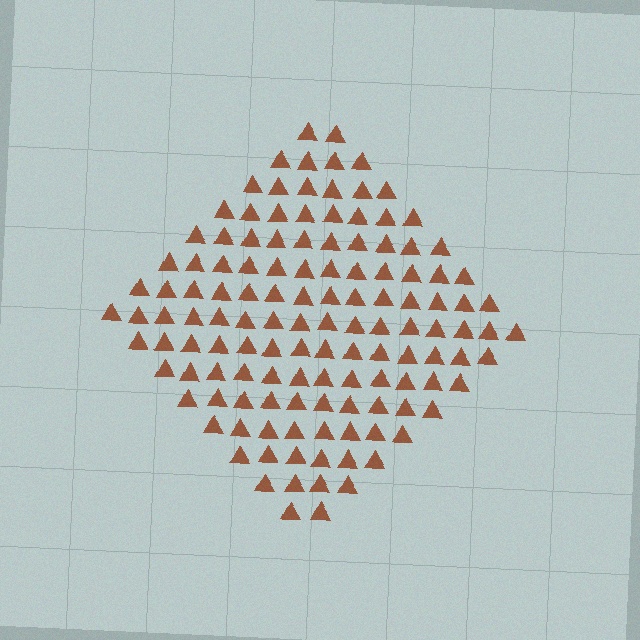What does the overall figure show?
The overall figure shows a diamond.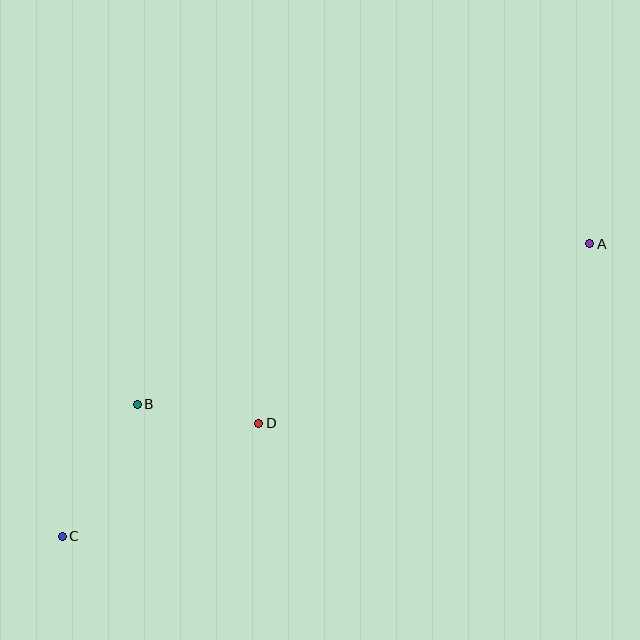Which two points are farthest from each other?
Points A and C are farthest from each other.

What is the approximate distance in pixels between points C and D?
The distance between C and D is approximately 227 pixels.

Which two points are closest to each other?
Points B and D are closest to each other.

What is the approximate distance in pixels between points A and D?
The distance between A and D is approximately 376 pixels.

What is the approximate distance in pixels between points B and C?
The distance between B and C is approximately 152 pixels.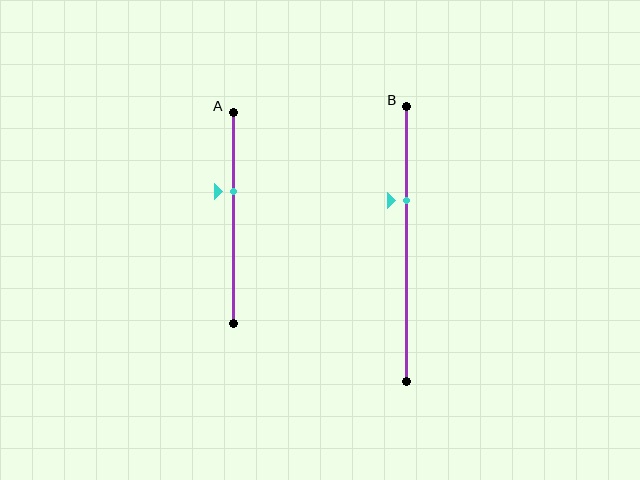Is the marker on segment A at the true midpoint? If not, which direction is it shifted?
No, the marker on segment A is shifted upward by about 13% of the segment length.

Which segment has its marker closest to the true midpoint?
Segment A has its marker closest to the true midpoint.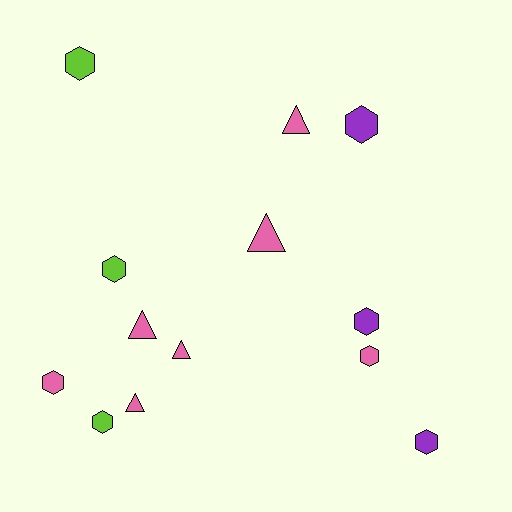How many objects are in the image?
There are 13 objects.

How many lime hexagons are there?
There are 3 lime hexagons.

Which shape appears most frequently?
Hexagon, with 8 objects.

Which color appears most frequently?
Pink, with 7 objects.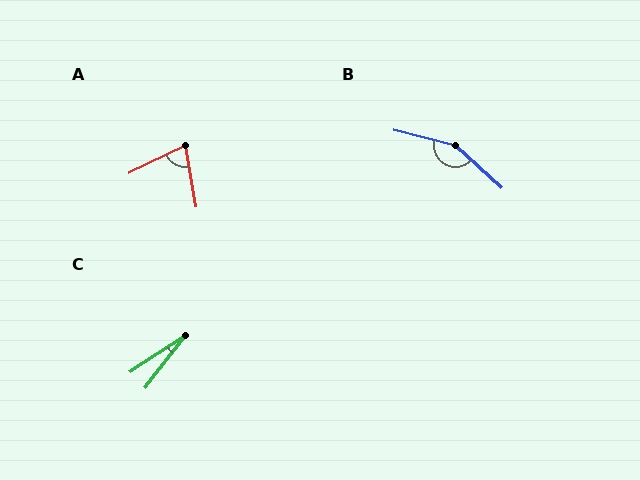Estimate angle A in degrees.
Approximately 74 degrees.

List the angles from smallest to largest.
C (19°), A (74°), B (151°).